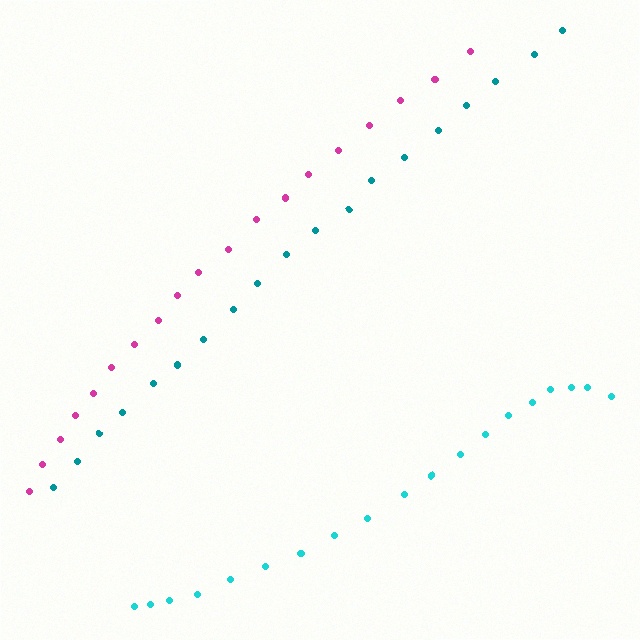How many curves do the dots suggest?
There are 3 distinct paths.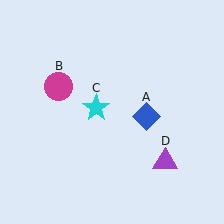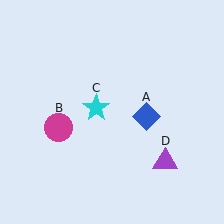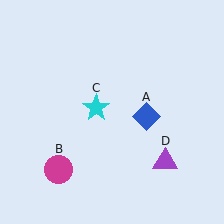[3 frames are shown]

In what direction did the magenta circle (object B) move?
The magenta circle (object B) moved down.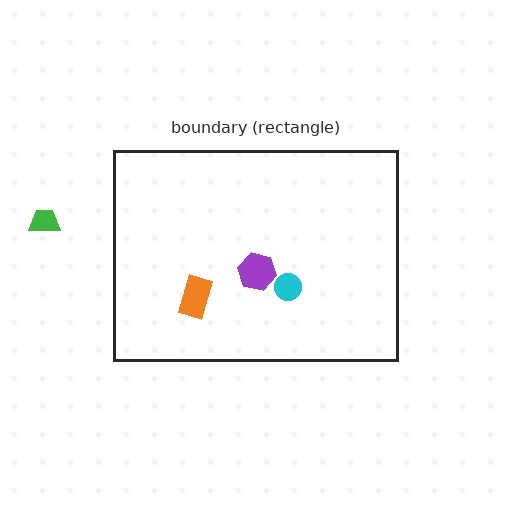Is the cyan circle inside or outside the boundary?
Inside.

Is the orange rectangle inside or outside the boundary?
Inside.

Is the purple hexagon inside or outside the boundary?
Inside.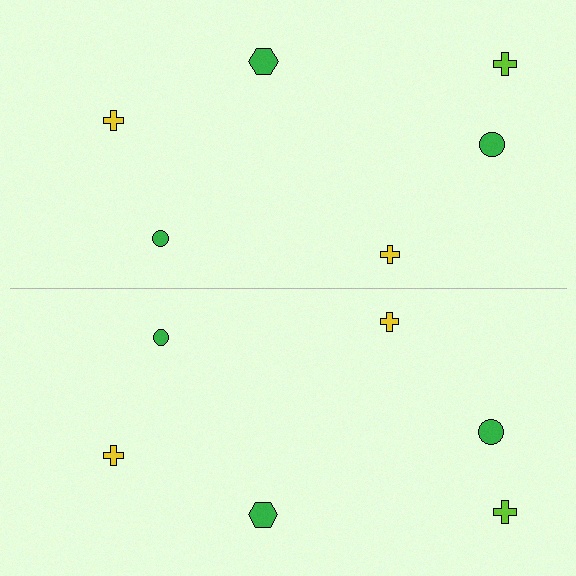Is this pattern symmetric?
Yes, this pattern has bilateral (reflection) symmetry.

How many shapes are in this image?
There are 12 shapes in this image.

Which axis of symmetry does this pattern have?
The pattern has a horizontal axis of symmetry running through the center of the image.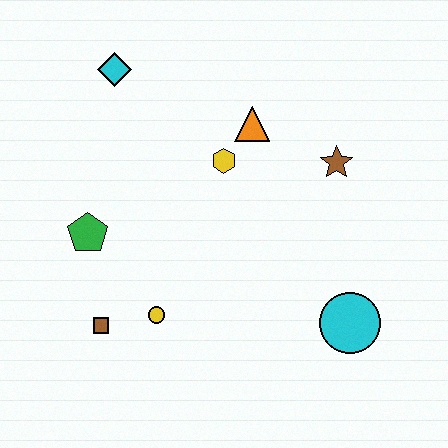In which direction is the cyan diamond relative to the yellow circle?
The cyan diamond is above the yellow circle.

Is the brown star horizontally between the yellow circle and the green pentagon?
No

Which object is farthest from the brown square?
The brown star is farthest from the brown square.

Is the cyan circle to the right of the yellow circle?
Yes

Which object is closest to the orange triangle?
The yellow hexagon is closest to the orange triangle.